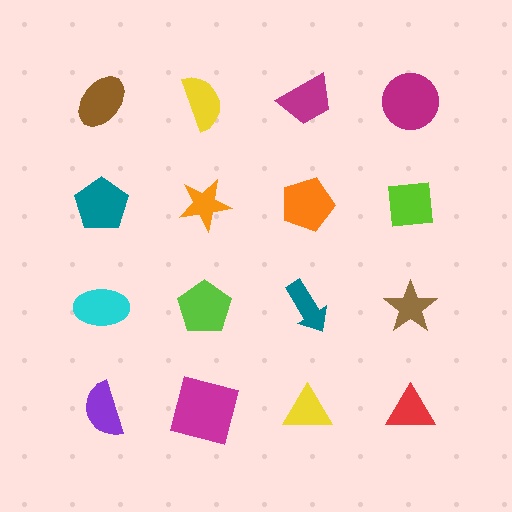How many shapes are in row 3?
4 shapes.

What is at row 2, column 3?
An orange pentagon.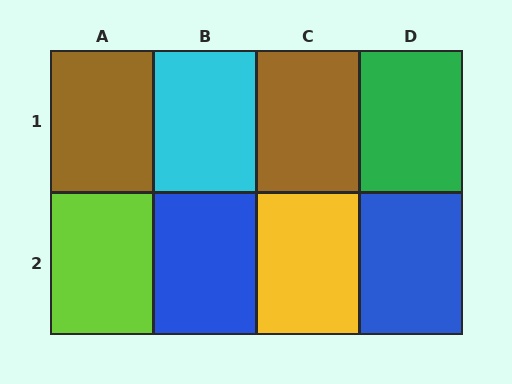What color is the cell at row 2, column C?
Yellow.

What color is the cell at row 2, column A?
Lime.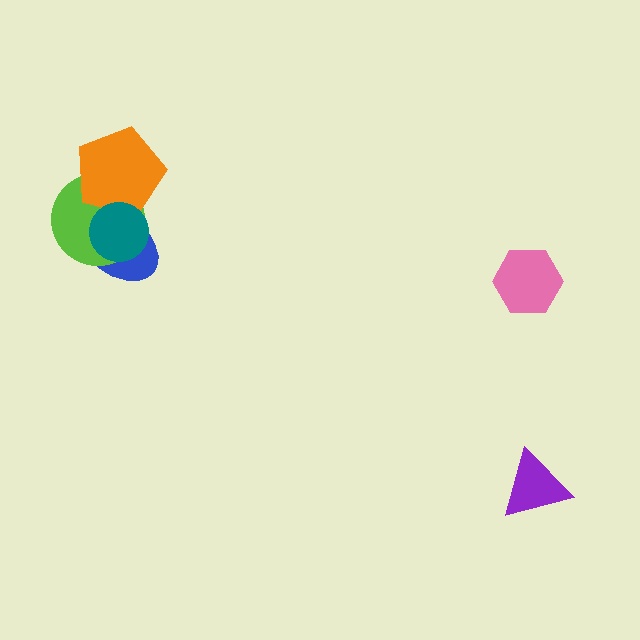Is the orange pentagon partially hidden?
Yes, it is partially covered by another shape.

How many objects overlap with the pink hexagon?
0 objects overlap with the pink hexagon.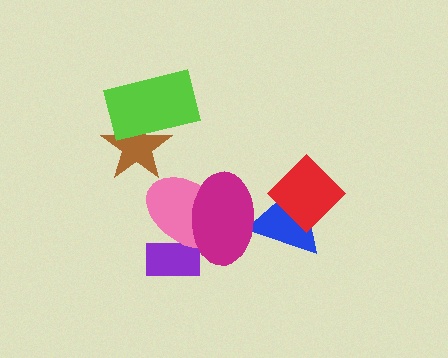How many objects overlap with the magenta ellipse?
3 objects overlap with the magenta ellipse.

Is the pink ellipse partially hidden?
Yes, it is partially covered by another shape.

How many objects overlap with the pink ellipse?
2 objects overlap with the pink ellipse.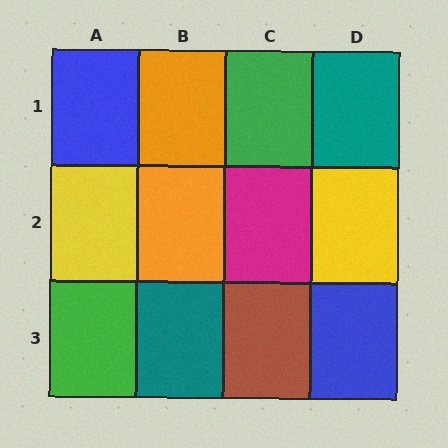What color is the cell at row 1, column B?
Orange.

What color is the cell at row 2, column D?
Yellow.